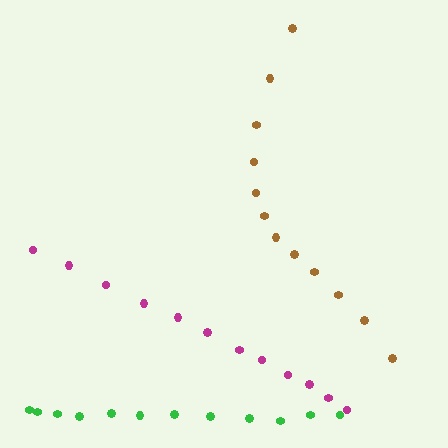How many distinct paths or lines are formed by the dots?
There are 3 distinct paths.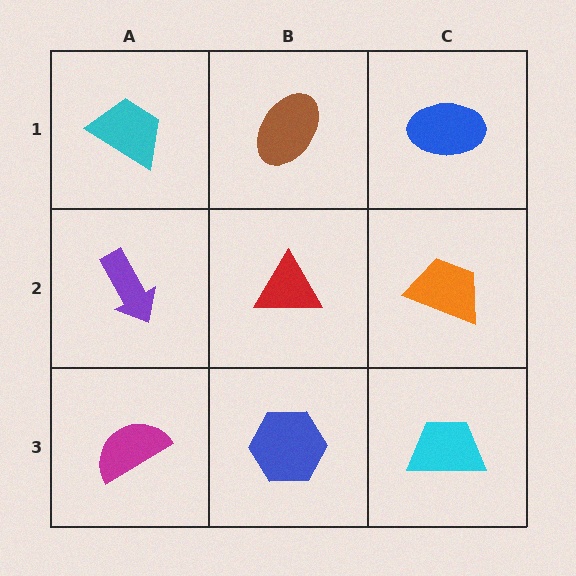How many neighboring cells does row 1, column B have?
3.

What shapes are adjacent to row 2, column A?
A cyan trapezoid (row 1, column A), a magenta semicircle (row 3, column A), a red triangle (row 2, column B).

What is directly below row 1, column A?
A purple arrow.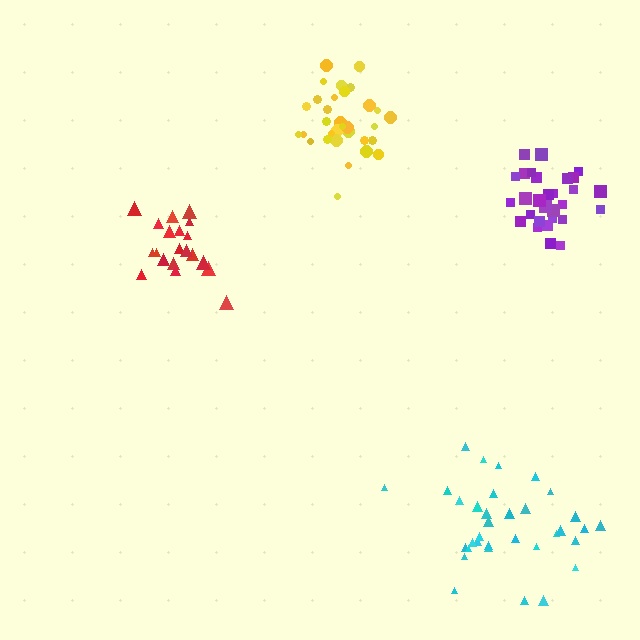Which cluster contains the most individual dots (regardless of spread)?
Cyan (34).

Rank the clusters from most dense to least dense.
yellow, purple, red, cyan.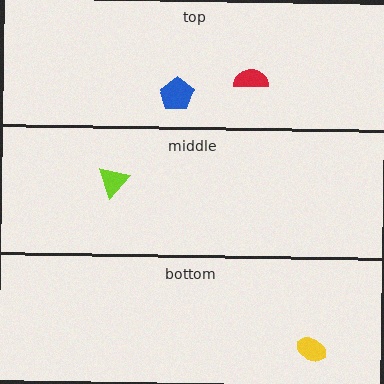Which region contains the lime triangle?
The middle region.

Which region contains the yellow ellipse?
The bottom region.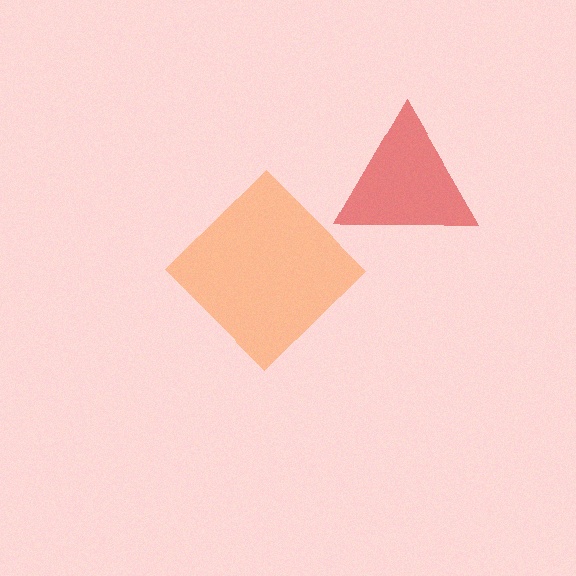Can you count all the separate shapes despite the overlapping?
Yes, there are 2 separate shapes.